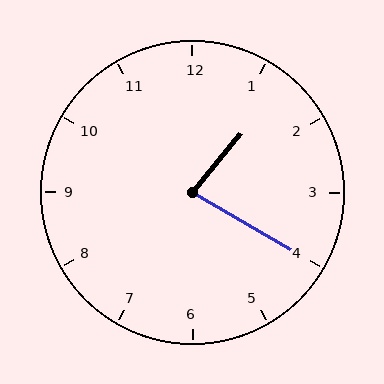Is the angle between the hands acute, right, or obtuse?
It is acute.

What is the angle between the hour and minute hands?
Approximately 80 degrees.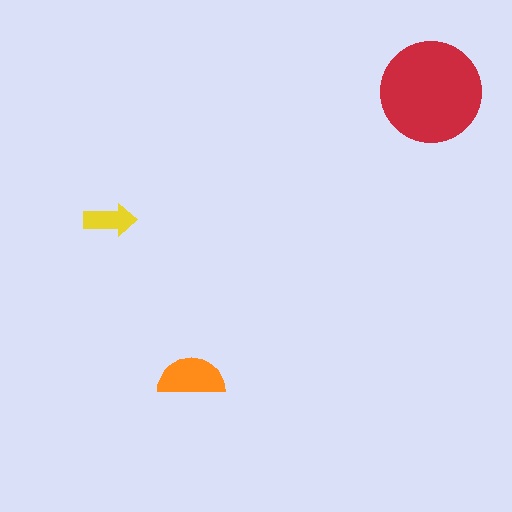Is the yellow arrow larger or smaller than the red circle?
Smaller.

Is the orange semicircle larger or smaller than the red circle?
Smaller.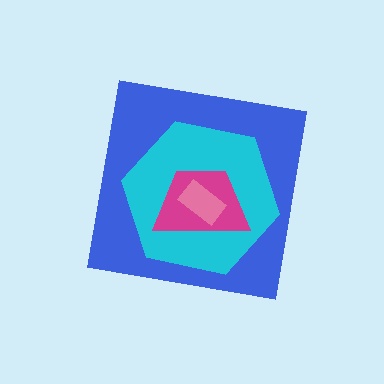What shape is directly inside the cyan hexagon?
The magenta trapezoid.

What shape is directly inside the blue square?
The cyan hexagon.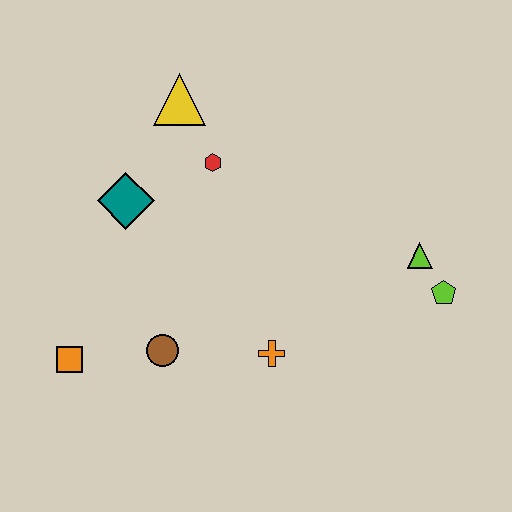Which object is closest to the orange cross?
The brown circle is closest to the orange cross.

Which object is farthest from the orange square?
The lime pentagon is farthest from the orange square.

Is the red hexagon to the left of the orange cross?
Yes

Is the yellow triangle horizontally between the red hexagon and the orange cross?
No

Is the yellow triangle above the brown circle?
Yes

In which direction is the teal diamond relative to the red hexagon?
The teal diamond is to the left of the red hexagon.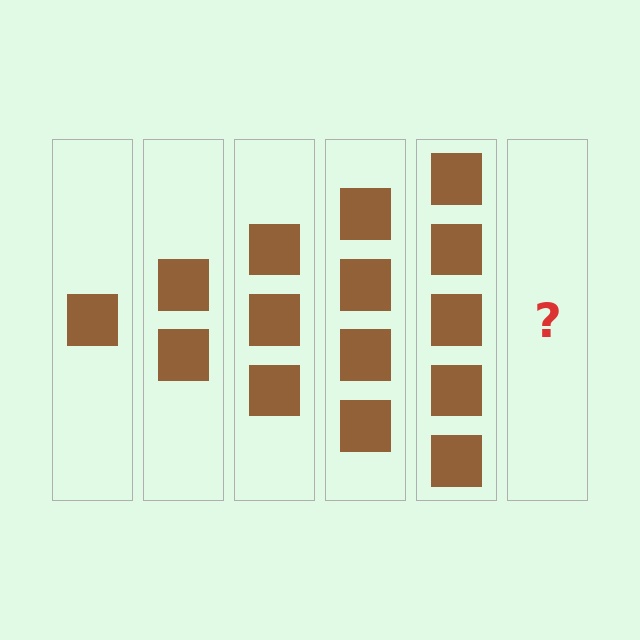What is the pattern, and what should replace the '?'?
The pattern is that each step adds one more square. The '?' should be 6 squares.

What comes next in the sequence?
The next element should be 6 squares.